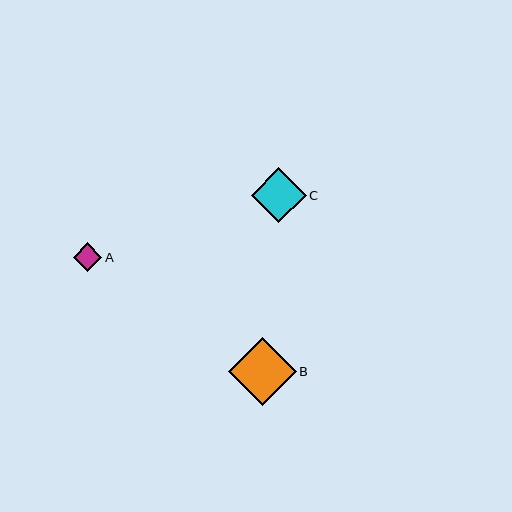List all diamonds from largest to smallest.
From largest to smallest: B, C, A.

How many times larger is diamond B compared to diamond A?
Diamond B is approximately 2.4 times the size of diamond A.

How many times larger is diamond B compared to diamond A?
Diamond B is approximately 2.4 times the size of diamond A.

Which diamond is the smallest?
Diamond A is the smallest with a size of approximately 28 pixels.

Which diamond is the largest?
Diamond B is the largest with a size of approximately 68 pixels.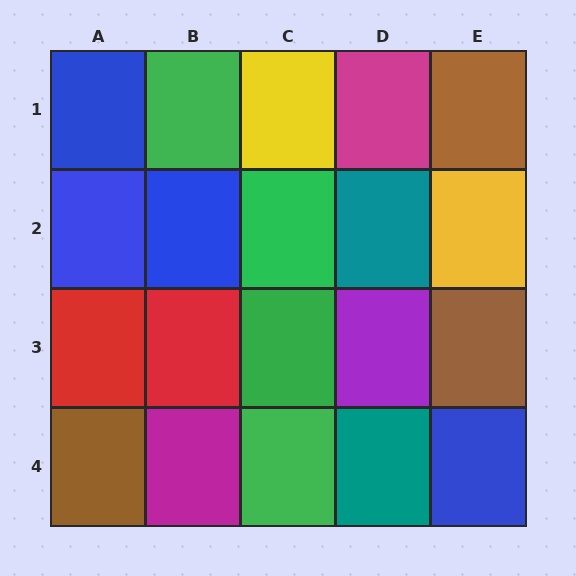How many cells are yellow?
2 cells are yellow.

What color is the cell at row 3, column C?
Green.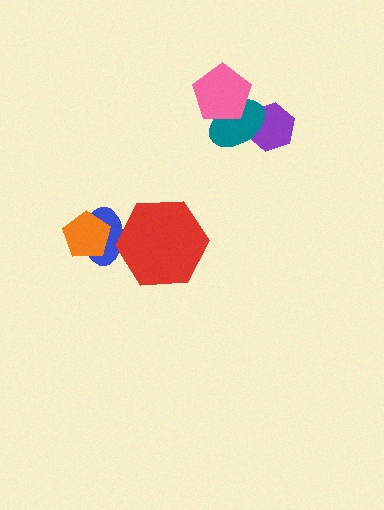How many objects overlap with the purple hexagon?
1 object overlaps with the purple hexagon.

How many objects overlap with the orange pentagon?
1 object overlaps with the orange pentagon.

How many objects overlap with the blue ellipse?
2 objects overlap with the blue ellipse.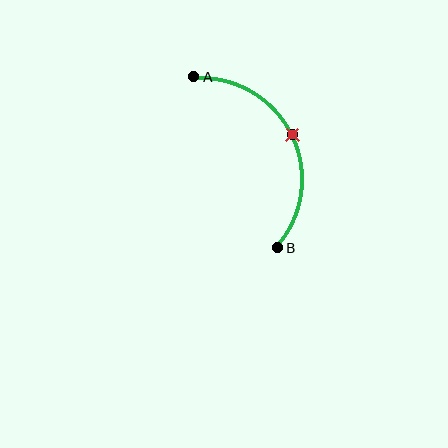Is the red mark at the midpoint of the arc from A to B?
Yes. The red mark lies on the arc at equal arc-length from both A and B — it is the arc midpoint.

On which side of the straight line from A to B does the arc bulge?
The arc bulges to the right of the straight line connecting A and B.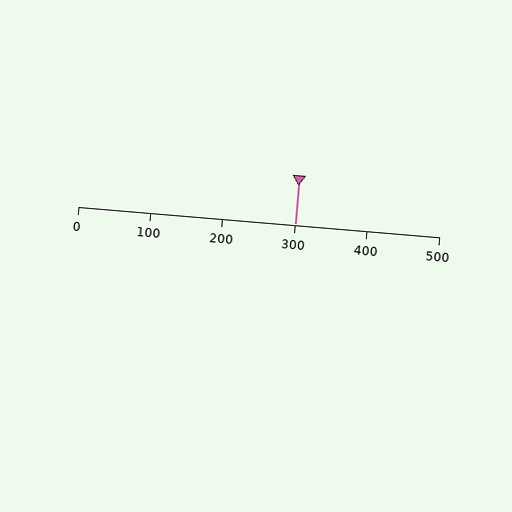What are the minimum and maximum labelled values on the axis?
The axis runs from 0 to 500.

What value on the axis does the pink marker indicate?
The marker indicates approximately 300.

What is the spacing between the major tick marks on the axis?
The major ticks are spaced 100 apart.